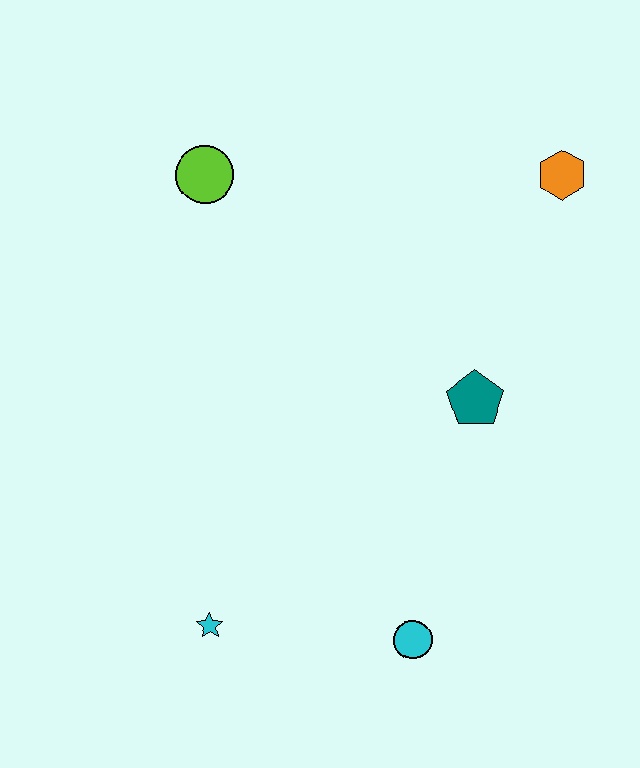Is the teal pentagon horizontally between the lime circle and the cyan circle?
No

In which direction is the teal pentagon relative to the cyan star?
The teal pentagon is to the right of the cyan star.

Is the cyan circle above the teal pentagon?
No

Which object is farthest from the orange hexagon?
The cyan star is farthest from the orange hexagon.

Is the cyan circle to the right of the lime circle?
Yes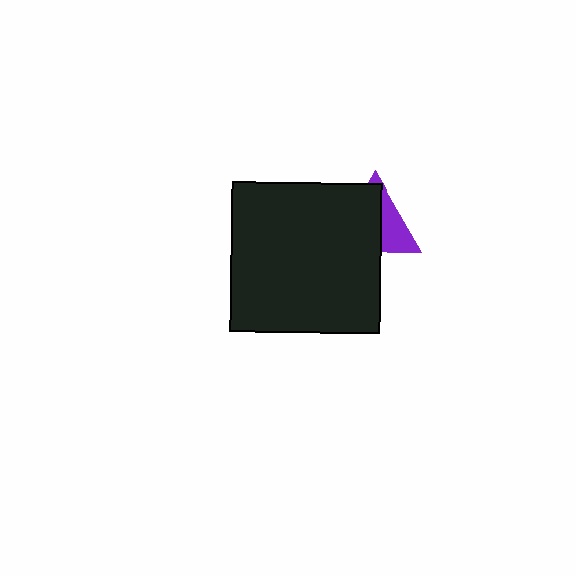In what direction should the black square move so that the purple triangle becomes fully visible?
The black square should move toward the lower-left. That is the shortest direction to clear the overlap and leave the purple triangle fully visible.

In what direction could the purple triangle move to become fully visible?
The purple triangle could move toward the upper-right. That would shift it out from behind the black square entirely.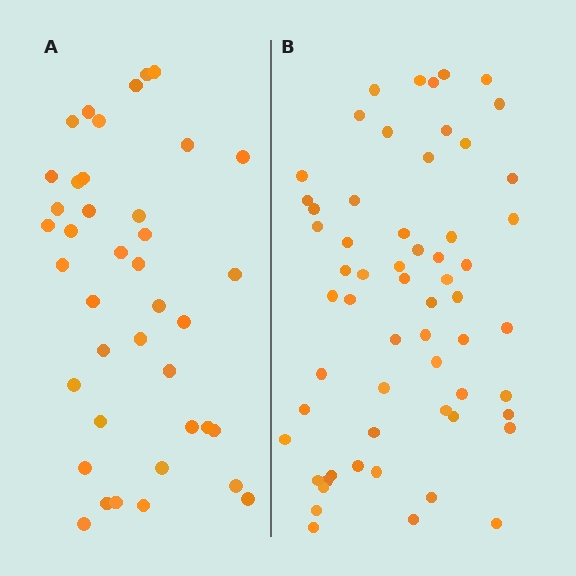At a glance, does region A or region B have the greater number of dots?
Region B (the right region) has more dots.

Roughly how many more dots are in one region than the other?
Region B has approximately 20 more dots than region A.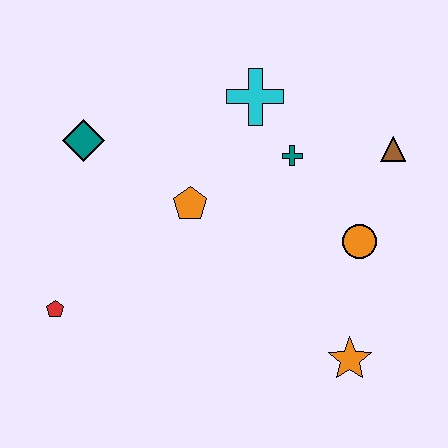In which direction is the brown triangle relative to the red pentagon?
The brown triangle is to the right of the red pentagon.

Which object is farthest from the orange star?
The teal diamond is farthest from the orange star.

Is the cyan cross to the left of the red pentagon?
No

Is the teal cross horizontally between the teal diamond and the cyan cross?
No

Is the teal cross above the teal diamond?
No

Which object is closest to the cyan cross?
The teal cross is closest to the cyan cross.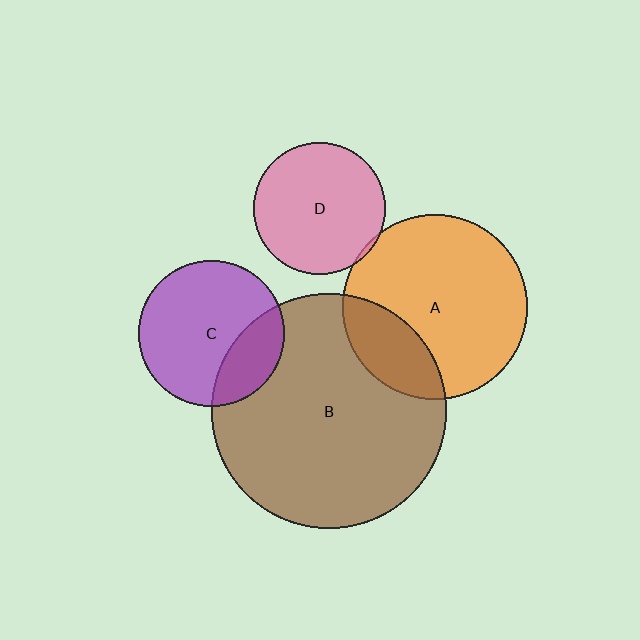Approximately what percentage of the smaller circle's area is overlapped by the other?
Approximately 5%.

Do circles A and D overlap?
Yes.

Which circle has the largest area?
Circle B (brown).